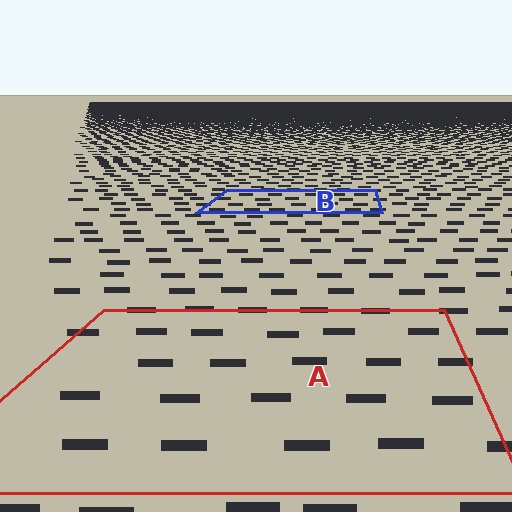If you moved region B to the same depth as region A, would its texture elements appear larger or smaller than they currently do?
They would appear larger. At a closer depth, the same texture elements are projected at a bigger on-screen size.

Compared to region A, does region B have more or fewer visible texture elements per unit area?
Region B has more texture elements per unit area — they are packed more densely because it is farther away.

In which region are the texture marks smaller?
The texture marks are smaller in region B, because it is farther away.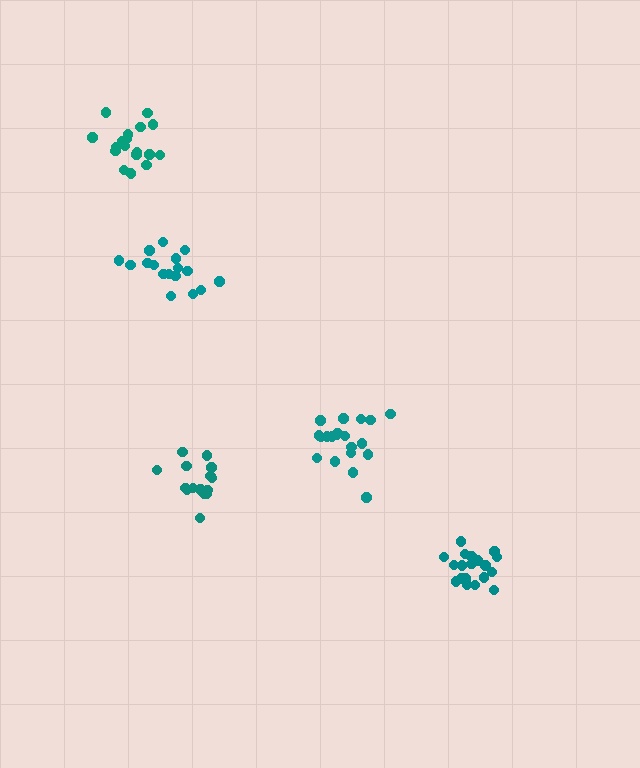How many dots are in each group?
Group 1: 15 dots, Group 2: 19 dots, Group 3: 19 dots, Group 4: 17 dots, Group 5: 20 dots (90 total).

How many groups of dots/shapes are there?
There are 5 groups.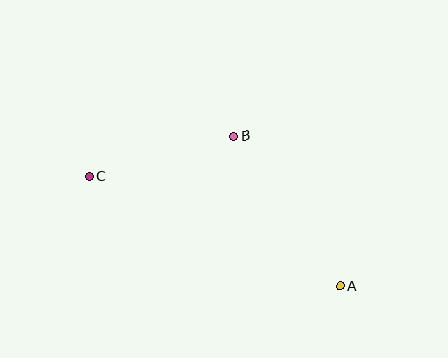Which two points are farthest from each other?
Points A and C are farthest from each other.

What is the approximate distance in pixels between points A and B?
The distance between A and B is approximately 185 pixels.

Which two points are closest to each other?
Points B and C are closest to each other.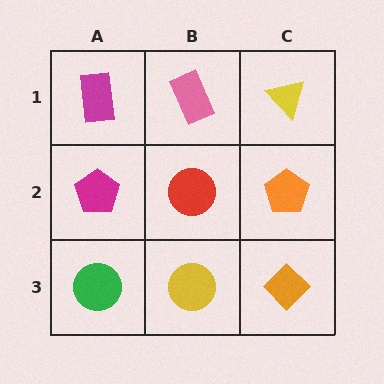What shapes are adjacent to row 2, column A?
A magenta rectangle (row 1, column A), a green circle (row 3, column A), a red circle (row 2, column B).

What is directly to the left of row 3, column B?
A green circle.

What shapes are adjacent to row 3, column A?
A magenta pentagon (row 2, column A), a yellow circle (row 3, column B).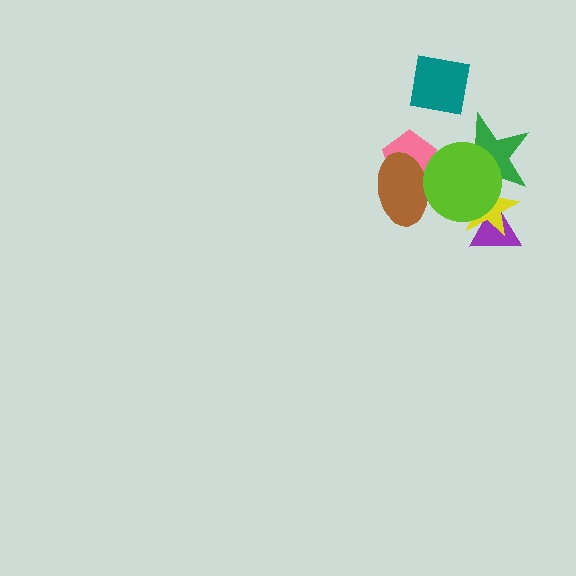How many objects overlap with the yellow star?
3 objects overlap with the yellow star.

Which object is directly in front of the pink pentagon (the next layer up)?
The brown ellipse is directly in front of the pink pentagon.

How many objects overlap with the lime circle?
5 objects overlap with the lime circle.